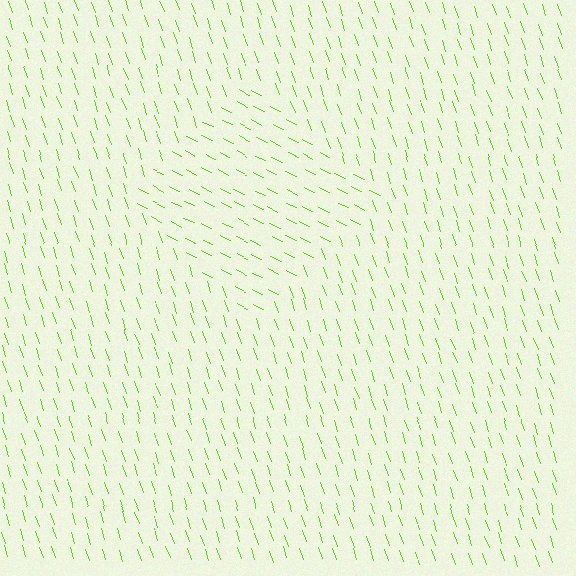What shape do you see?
I see a diamond.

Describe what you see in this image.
The image is filled with small lime line segments. A diamond region in the image has lines oriented differently from the surrounding lines, creating a visible texture boundary.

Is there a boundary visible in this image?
Yes, there is a texture boundary formed by a change in line orientation.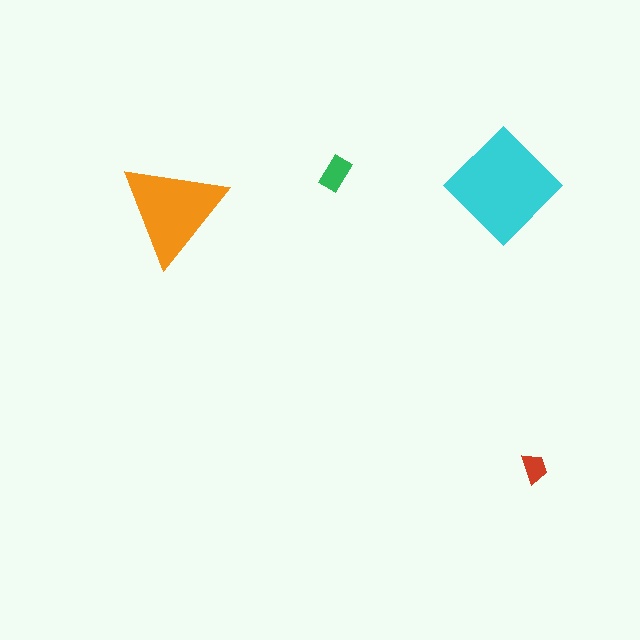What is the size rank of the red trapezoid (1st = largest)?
4th.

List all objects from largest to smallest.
The cyan diamond, the orange triangle, the green rectangle, the red trapezoid.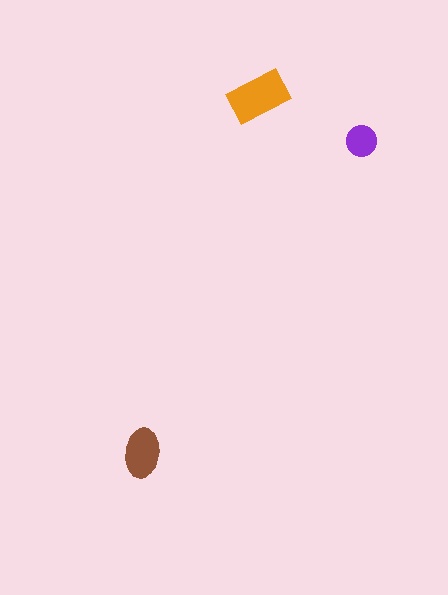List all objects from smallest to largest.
The purple circle, the brown ellipse, the orange rectangle.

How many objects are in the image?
There are 3 objects in the image.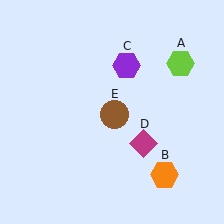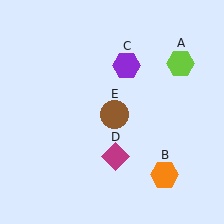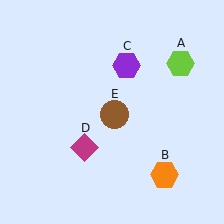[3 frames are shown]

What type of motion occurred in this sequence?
The magenta diamond (object D) rotated clockwise around the center of the scene.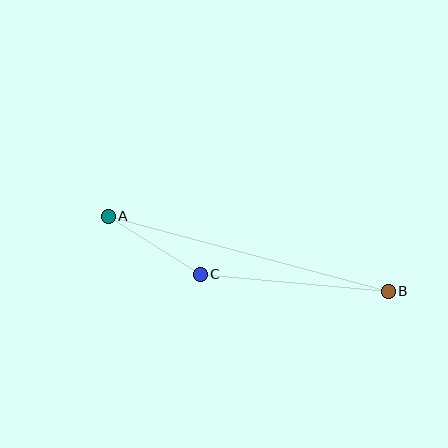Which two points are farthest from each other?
Points A and B are farthest from each other.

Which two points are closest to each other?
Points A and C are closest to each other.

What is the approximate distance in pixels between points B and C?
The distance between B and C is approximately 189 pixels.